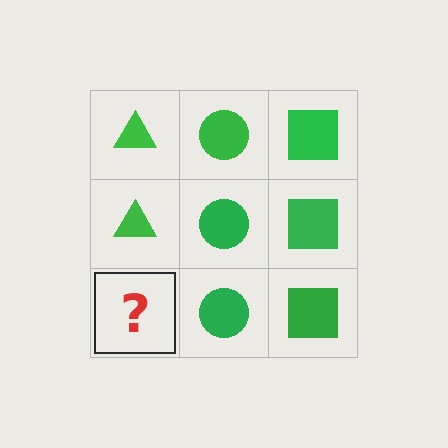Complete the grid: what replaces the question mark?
The question mark should be replaced with a green triangle.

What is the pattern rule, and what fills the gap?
The rule is that each column has a consistent shape. The gap should be filled with a green triangle.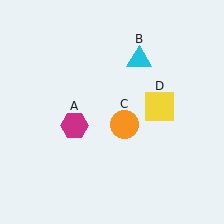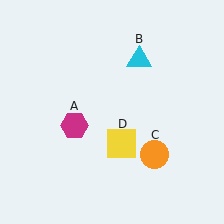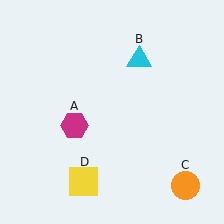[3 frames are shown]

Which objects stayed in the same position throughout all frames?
Magenta hexagon (object A) and cyan triangle (object B) remained stationary.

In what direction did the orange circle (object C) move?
The orange circle (object C) moved down and to the right.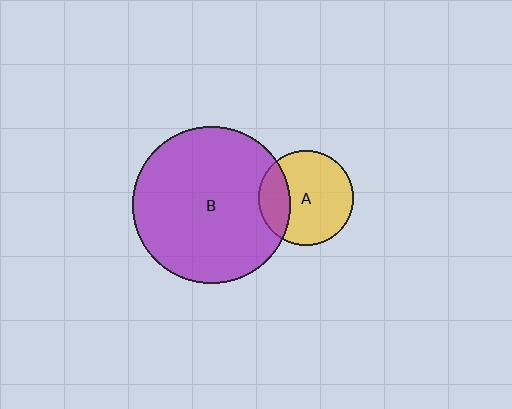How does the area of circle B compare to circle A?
Approximately 2.8 times.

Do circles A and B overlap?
Yes.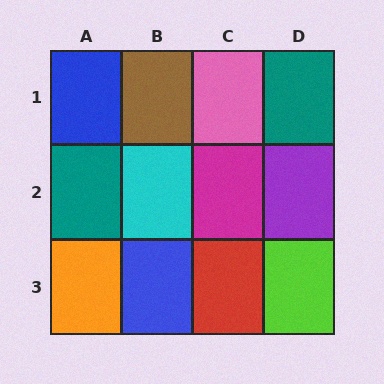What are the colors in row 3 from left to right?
Orange, blue, red, lime.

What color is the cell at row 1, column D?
Teal.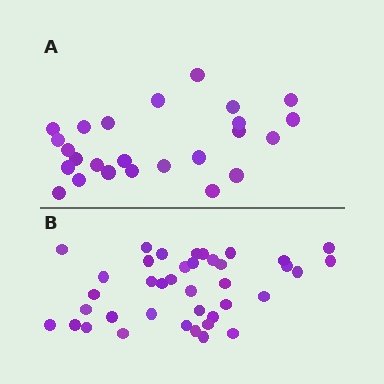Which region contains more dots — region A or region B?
Region B (the bottom region) has more dots.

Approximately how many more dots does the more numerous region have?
Region B has approximately 15 more dots than region A.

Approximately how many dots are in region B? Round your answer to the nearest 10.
About 40 dots. (The exact count is 39, which rounds to 40.)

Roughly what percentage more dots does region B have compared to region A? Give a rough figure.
About 55% more.